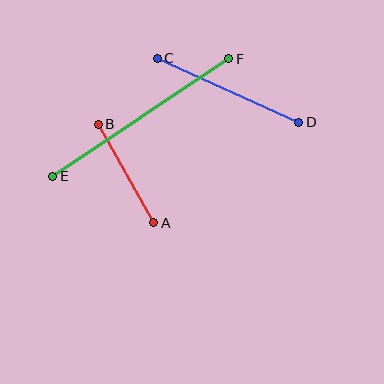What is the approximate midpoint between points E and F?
The midpoint is at approximately (141, 118) pixels.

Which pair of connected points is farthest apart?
Points E and F are farthest apart.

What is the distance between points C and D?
The distance is approximately 155 pixels.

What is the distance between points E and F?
The distance is approximately 211 pixels.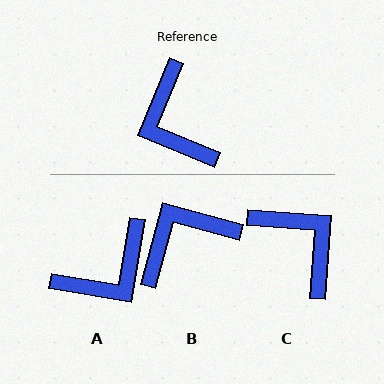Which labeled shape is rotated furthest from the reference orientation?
C, about 162 degrees away.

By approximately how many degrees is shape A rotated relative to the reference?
Approximately 103 degrees counter-clockwise.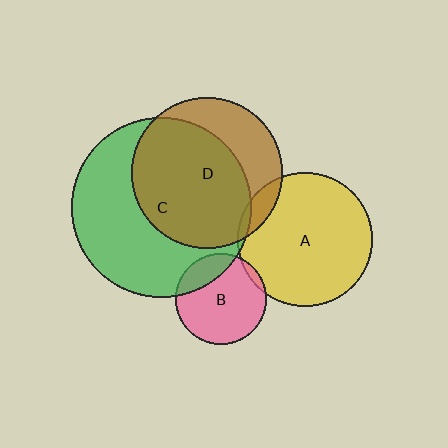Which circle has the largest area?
Circle C (green).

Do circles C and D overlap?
Yes.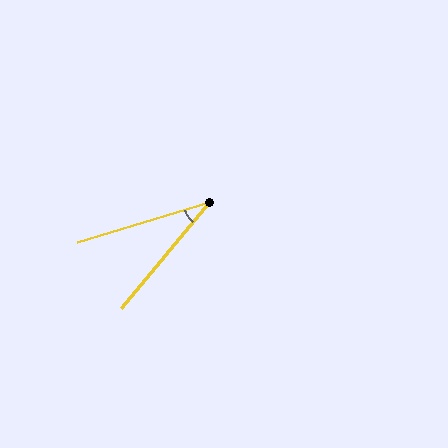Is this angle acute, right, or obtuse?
It is acute.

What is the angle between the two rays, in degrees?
Approximately 33 degrees.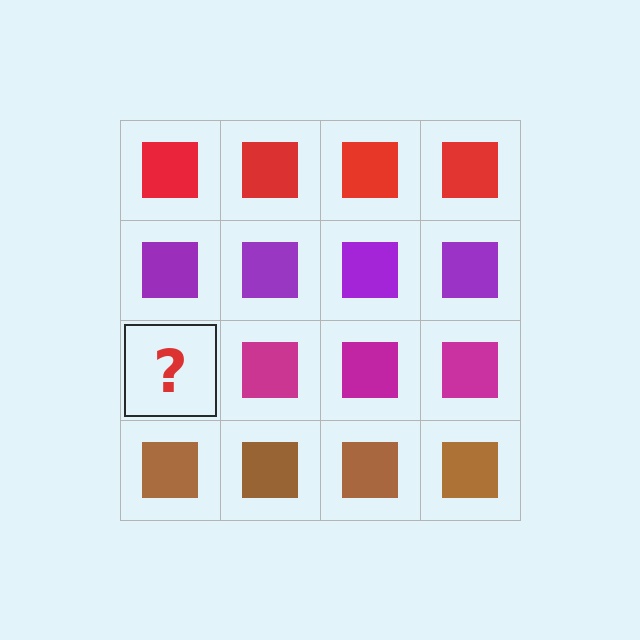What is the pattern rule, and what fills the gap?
The rule is that each row has a consistent color. The gap should be filled with a magenta square.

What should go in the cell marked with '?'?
The missing cell should contain a magenta square.